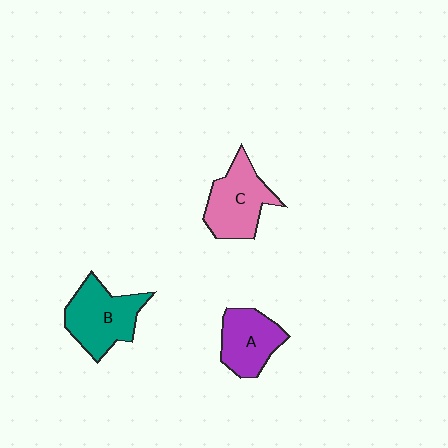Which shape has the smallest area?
Shape A (purple).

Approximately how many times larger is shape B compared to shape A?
Approximately 1.2 times.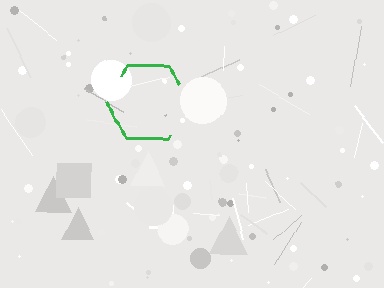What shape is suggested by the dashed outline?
The dashed outline suggests a hexagon.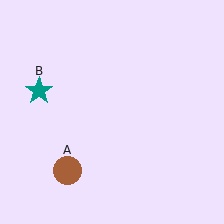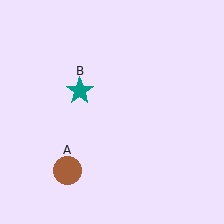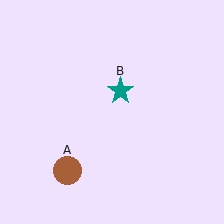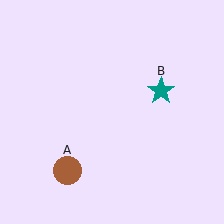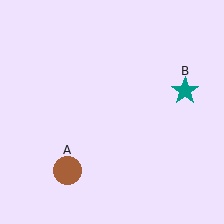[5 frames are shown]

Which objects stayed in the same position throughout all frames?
Brown circle (object A) remained stationary.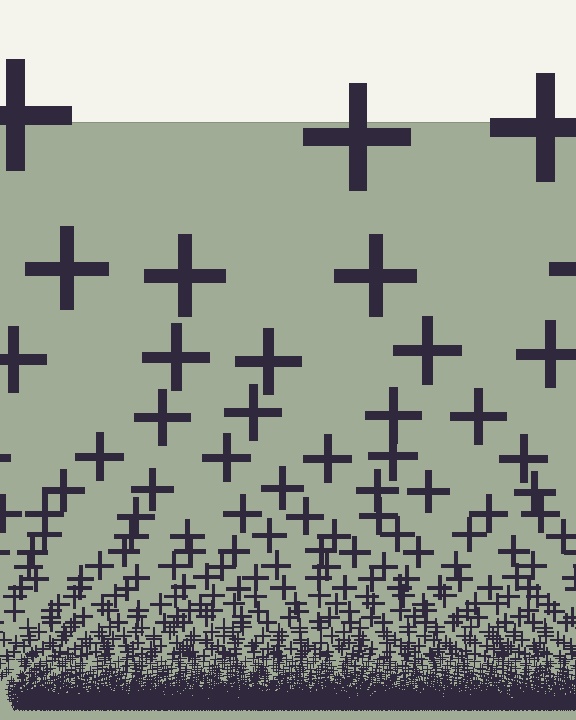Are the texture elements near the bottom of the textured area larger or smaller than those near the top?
Smaller. The gradient is inverted — elements near the bottom are smaller and denser.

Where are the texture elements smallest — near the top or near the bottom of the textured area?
Near the bottom.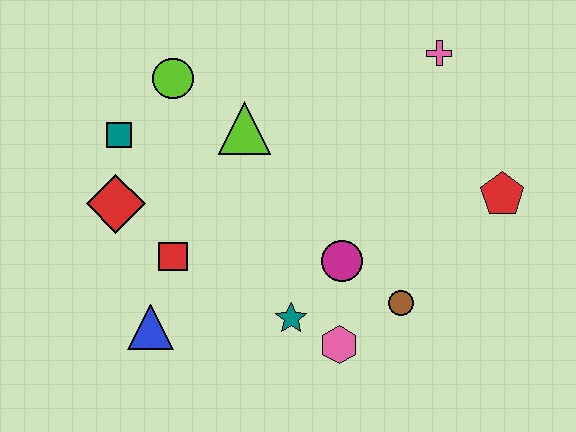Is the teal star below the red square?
Yes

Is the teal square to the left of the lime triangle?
Yes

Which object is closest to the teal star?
The pink hexagon is closest to the teal star.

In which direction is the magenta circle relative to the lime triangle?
The magenta circle is below the lime triangle.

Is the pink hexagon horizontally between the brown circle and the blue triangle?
Yes